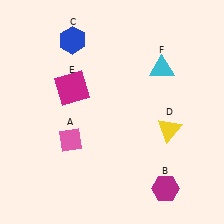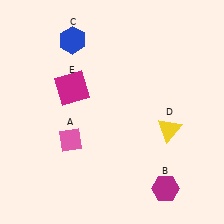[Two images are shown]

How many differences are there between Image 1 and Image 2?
There is 1 difference between the two images.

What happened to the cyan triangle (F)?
The cyan triangle (F) was removed in Image 2. It was in the top-right area of Image 1.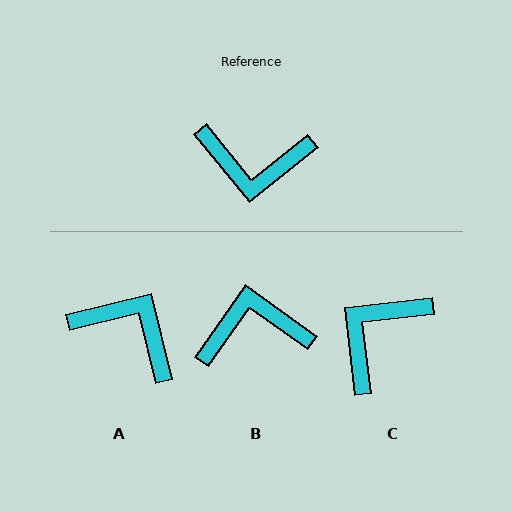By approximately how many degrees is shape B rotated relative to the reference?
Approximately 164 degrees clockwise.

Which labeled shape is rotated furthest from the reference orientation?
B, about 164 degrees away.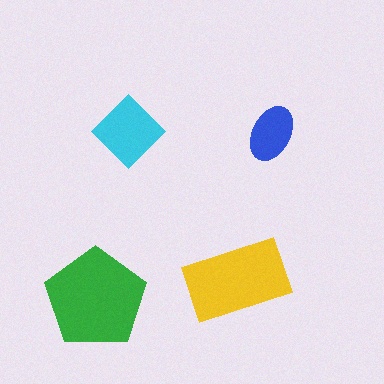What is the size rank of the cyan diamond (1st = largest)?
3rd.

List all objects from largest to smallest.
The green pentagon, the yellow rectangle, the cyan diamond, the blue ellipse.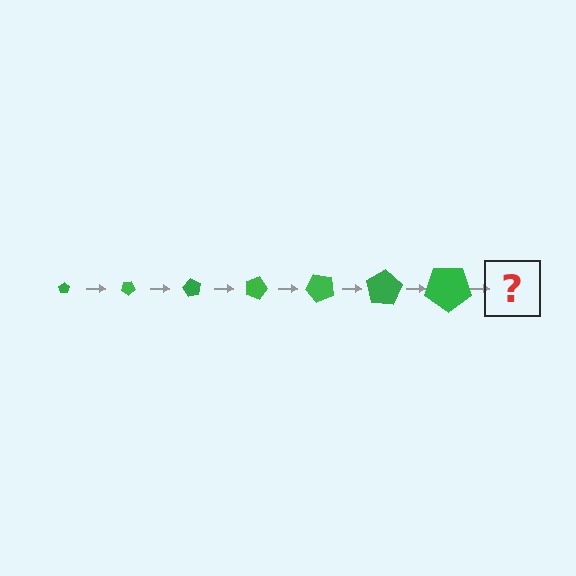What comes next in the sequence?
The next element should be a pentagon, larger than the previous one and rotated 210 degrees from the start.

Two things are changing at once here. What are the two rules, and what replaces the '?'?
The two rules are that the pentagon grows larger each step and it rotates 30 degrees each step. The '?' should be a pentagon, larger than the previous one and rotated 210 degrees from the start.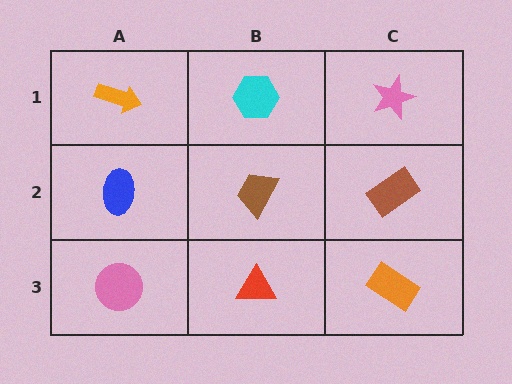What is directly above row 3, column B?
A brown trapezoid.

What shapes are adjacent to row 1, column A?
A blue ellipse (row 2, column A), a cyan hexagon (row 1, column B).